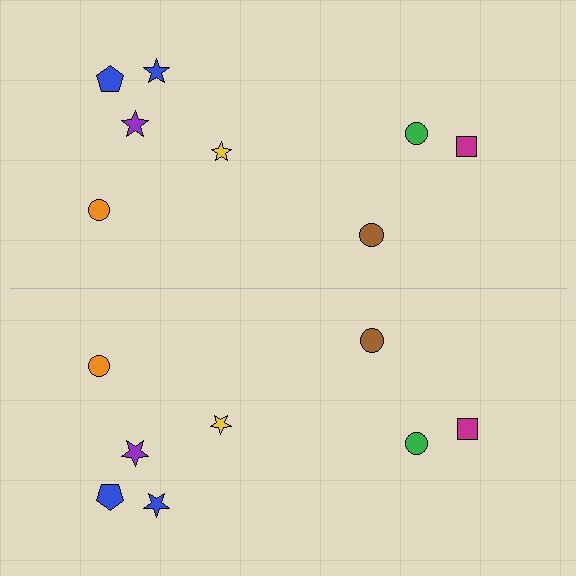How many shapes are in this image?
There are 16 shapes in this image.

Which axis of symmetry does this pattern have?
The pattern has a horizontal axis of symmetry running through the center of the image.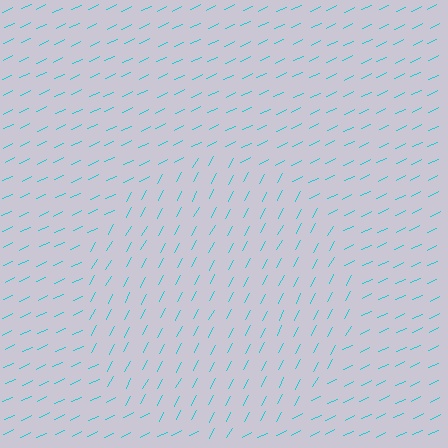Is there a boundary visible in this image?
Yes, there is a texture boundary formed by a change in line orientation.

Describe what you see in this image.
The image is filled with small cyan line segments. A circle region in the image has lines oriented differently from the surrounding lines, creating a visible texture boundary.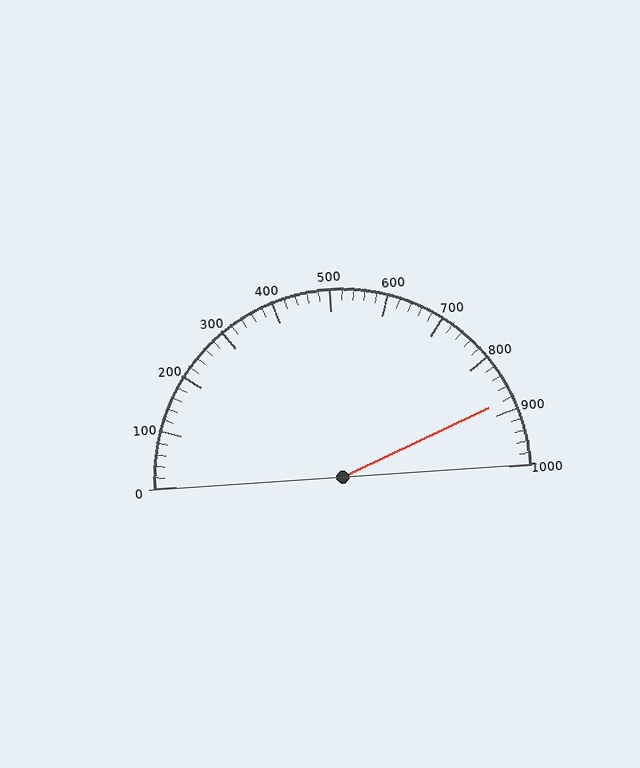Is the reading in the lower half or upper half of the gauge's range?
The reading is in the upper half of the range (0 to 1000).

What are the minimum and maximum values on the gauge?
The gauge ranges from 0 to 1000.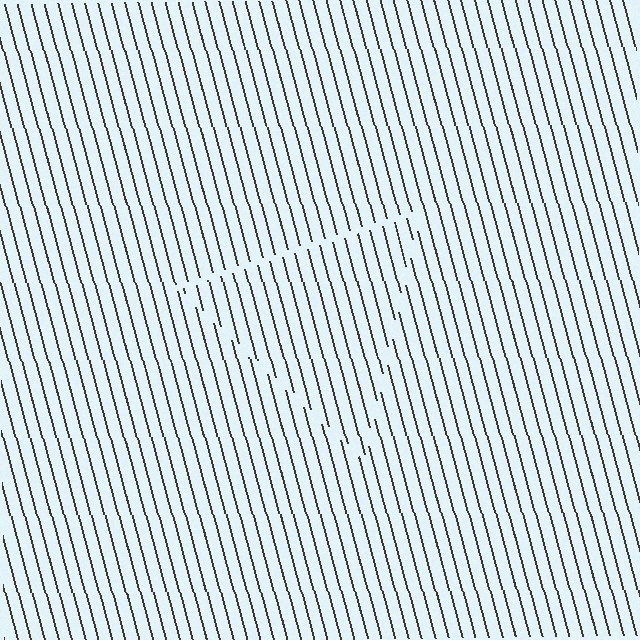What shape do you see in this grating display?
An illusory triangle. The interior of the shape contains the same grating, shifted by half a period — the contour is defined by the phase discontinuity where line-ends from the inner and outer gratings abut.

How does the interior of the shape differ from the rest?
The interior of the shape contains the same grating, shifted by half a period — the contour is defined by the phase discontinuity where line-ends from the inner and outer gratings abut.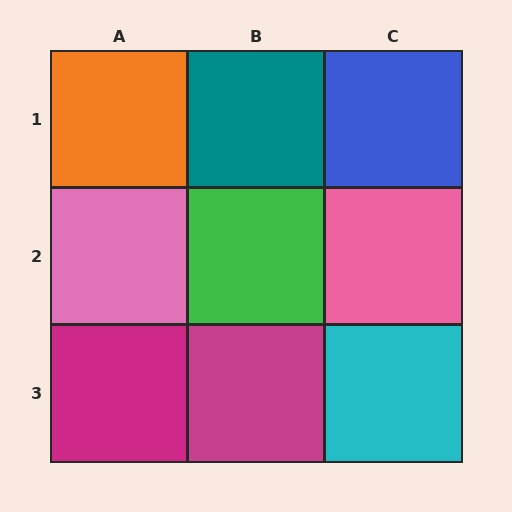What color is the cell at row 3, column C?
Cyan.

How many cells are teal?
1 cell is teal.